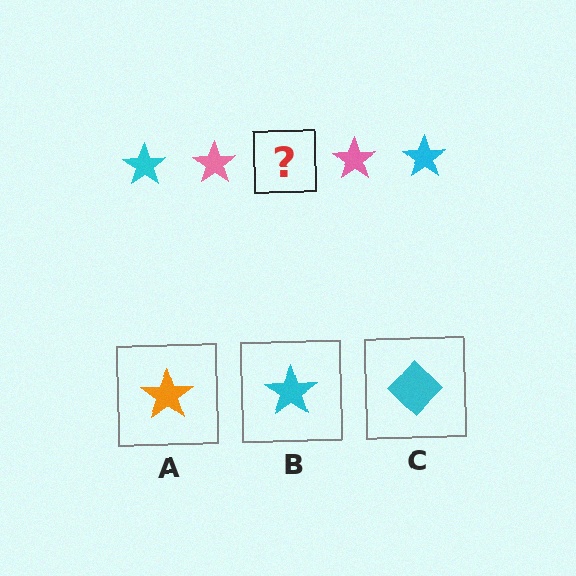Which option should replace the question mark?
Option B.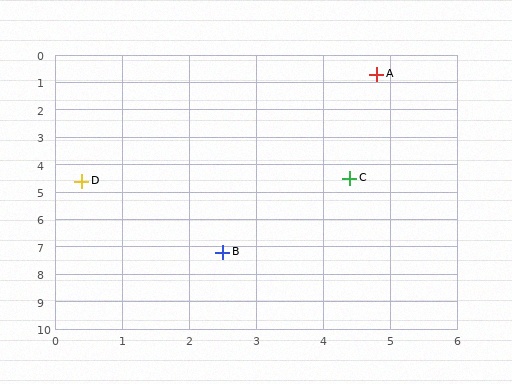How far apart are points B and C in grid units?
Points B and C are about 3.3 grid units apart.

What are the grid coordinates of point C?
Point C is at approximately (4.4, 4.5).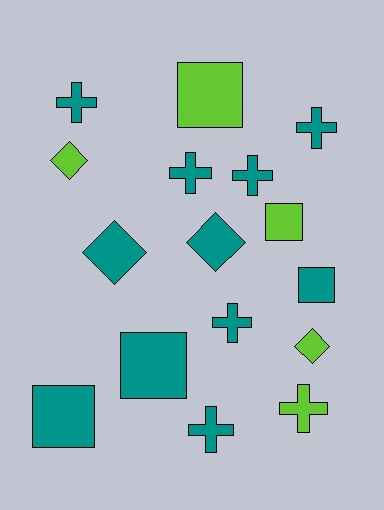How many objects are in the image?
There are 16 objects.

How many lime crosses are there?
There is 1 lime cross.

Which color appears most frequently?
Teal, with 11 objects.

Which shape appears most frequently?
Cross, with 7 objects.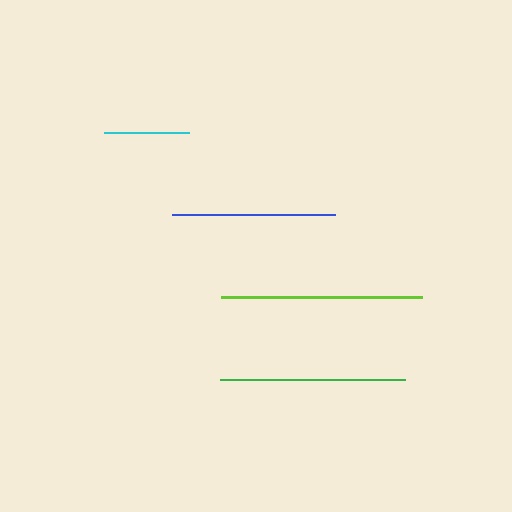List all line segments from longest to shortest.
From longest to shortest: lime, green, blue, cyan.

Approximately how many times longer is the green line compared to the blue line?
The green line is approximately 1.1 times the length of the blue line.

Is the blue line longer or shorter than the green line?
The green line is longer than the blue line.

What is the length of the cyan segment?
The cyan segment is approximately 84 pixels long.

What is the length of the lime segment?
The lime segment is approximately 201 pixels long.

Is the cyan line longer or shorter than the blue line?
The blue line is longer than the cyan line.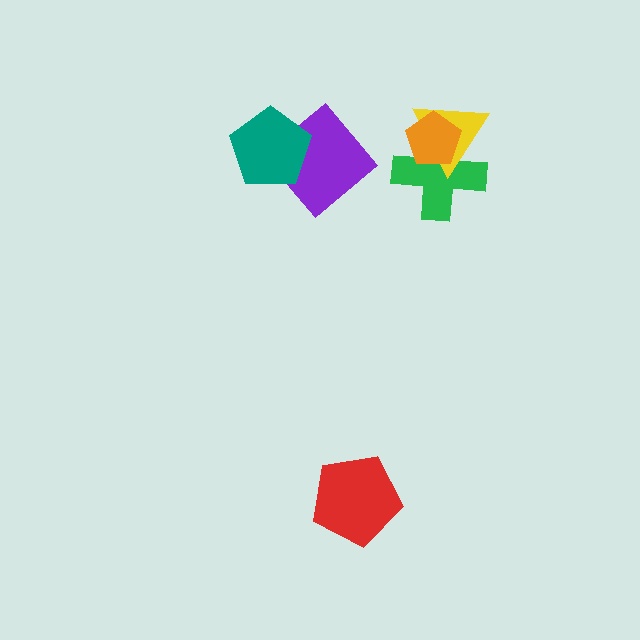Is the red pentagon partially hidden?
No, no other shape covers it.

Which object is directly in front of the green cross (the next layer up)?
The yellow triangle is directly in front of the green cross.